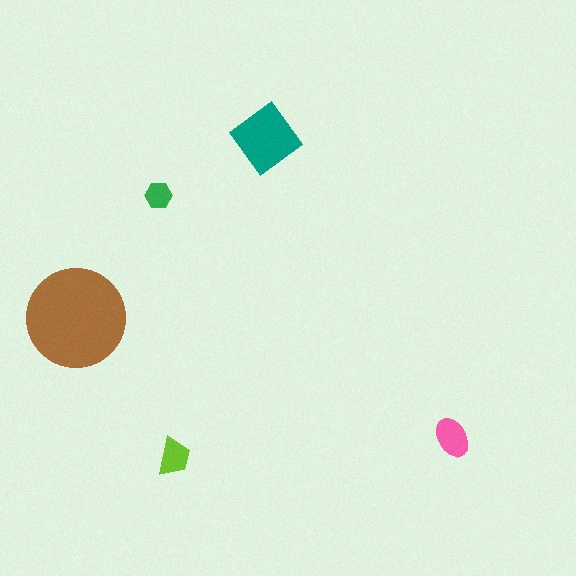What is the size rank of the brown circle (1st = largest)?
1st.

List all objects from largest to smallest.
The brown circle, the teal diamond, the pink ellipse, the lime trapezoid, the green hexagon.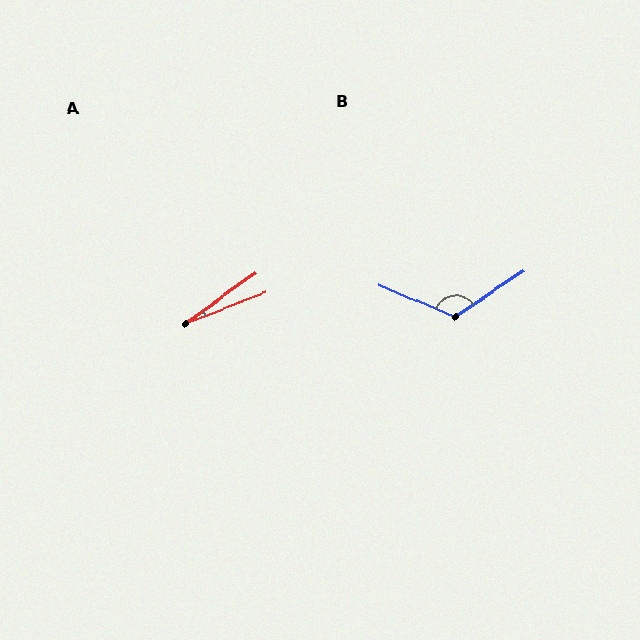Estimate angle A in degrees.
Approximately 15 degrees.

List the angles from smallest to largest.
A (15°), B (124°).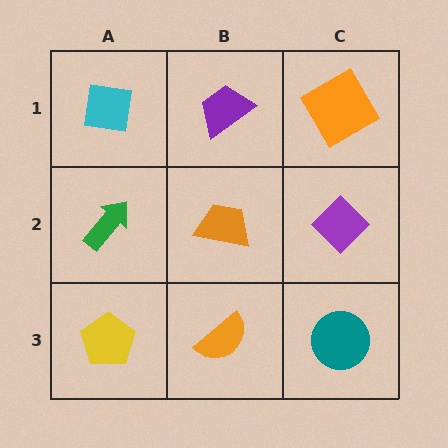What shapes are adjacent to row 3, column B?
An orange trapezoid (row 2, column B), a yellow pentagon (row 3, column A), a teal circle (row 3, column C).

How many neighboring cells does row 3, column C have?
2.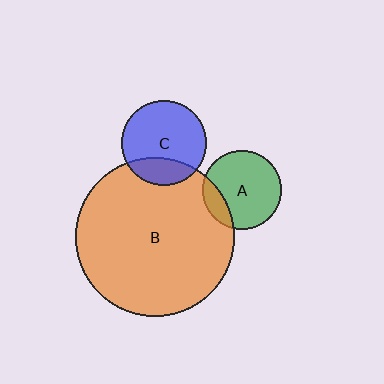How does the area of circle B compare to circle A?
Approximately 4.1 times.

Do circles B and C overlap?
Yes.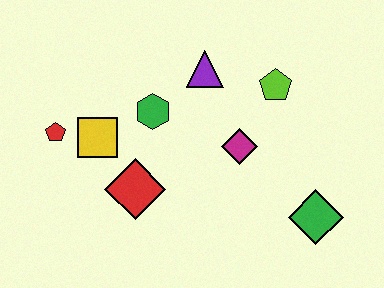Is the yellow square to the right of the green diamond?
No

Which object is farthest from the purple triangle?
The green diamond is farthest from the purple triangle.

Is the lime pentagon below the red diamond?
No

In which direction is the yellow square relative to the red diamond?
The yellow square is above the red diamond.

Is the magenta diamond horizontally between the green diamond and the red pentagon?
Yes